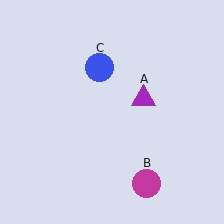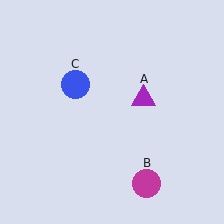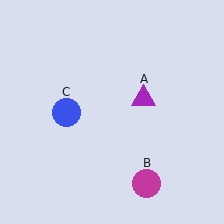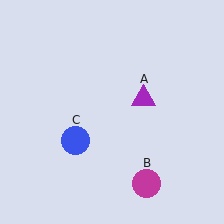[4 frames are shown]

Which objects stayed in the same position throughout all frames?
Purple triangle (object A) and magenta circle (object B) remained stationary.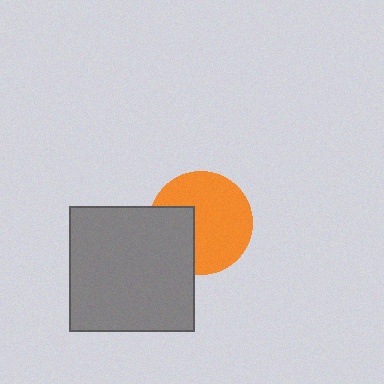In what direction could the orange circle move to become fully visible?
The orange circle could move right. That would shift it out from behind the gray square entirely.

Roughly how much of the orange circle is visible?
Most of it is visible (roughly 69%).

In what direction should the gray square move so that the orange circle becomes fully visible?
The gray square should move left. That is the shortest direction to clear the overlap and leave the orange circle fully visible.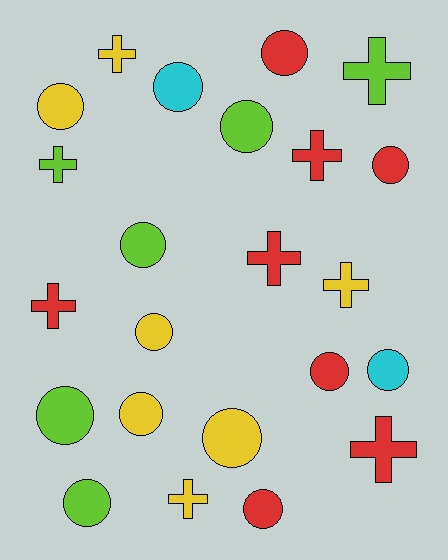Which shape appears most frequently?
Circle, with 14 objects.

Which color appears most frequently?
Red, with 8 objects.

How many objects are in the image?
There are 23 objects.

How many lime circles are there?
There are 4 lime circles.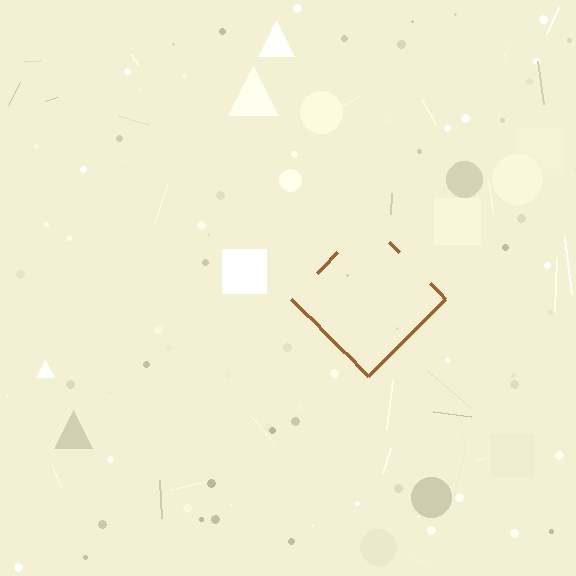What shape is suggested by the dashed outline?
The dashed outline suggests a diamond.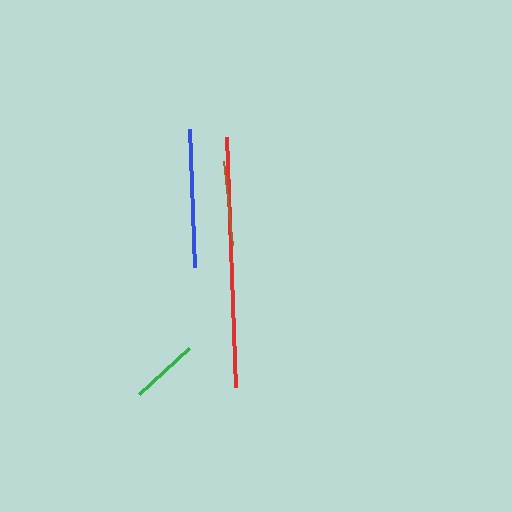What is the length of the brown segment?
The brown segment is approximately 84 pixels long.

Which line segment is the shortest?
The green line is the shortest at approximately 68 pixels.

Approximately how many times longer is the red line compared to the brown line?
The red line is approximately 3.0 times the length of the brown line.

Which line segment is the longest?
The red line is the longest at approximately 250 pixels.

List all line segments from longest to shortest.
From longest to shortest: red, blue, brown, green.